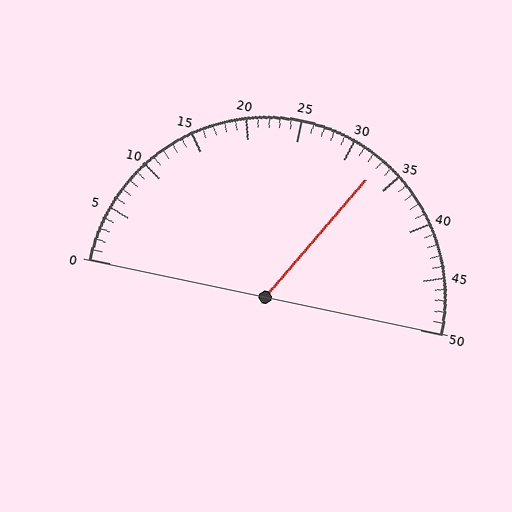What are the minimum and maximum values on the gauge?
The gauge ranges from 0 to 50.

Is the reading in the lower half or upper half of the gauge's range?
The reading is in the upper half of the range (0 to 50).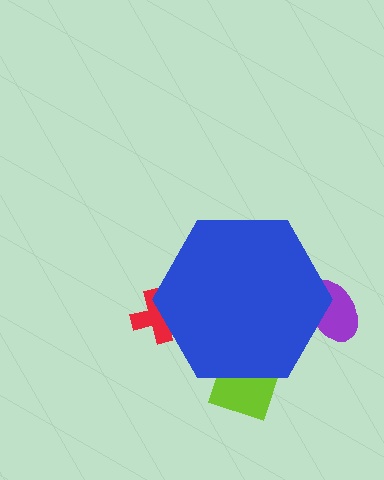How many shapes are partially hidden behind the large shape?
3 shapes are partially hidden.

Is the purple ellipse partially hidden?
Yes, the purple ellipse is partially hidden behind the blue hexagon.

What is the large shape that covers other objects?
A blue hexagon.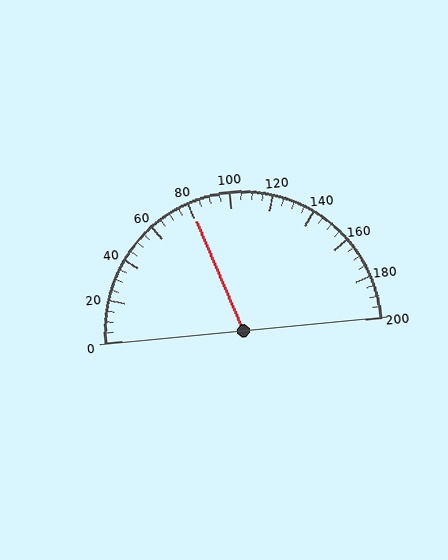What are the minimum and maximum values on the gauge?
The gauge ranges from 0 to 200.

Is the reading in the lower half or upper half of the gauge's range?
The reading is in the lower half of the range (0 to 200).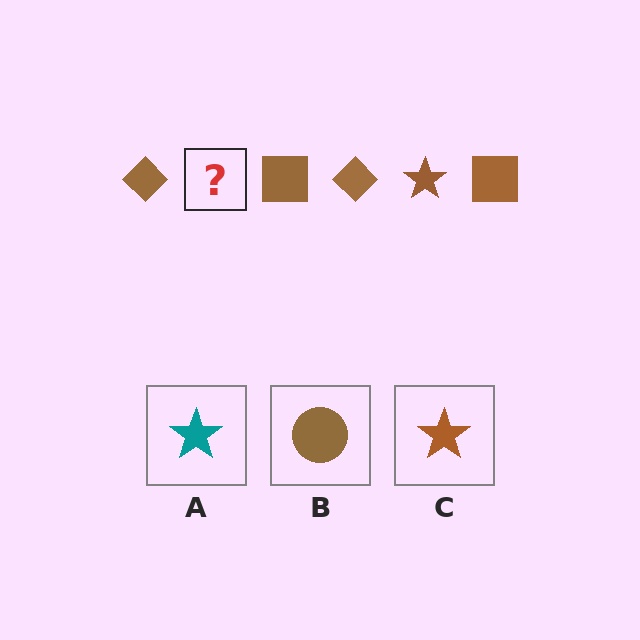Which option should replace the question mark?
Option C.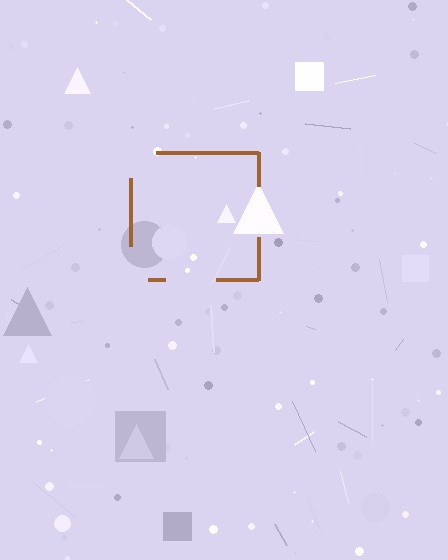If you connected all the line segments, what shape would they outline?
They would outline a square.